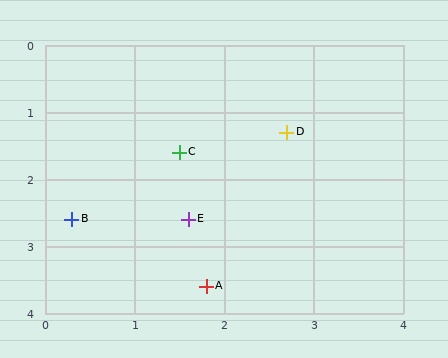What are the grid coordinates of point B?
Point B is at approximately (0.3, 2.6).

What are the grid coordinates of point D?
Point D is at approximately (2.7, 1.3).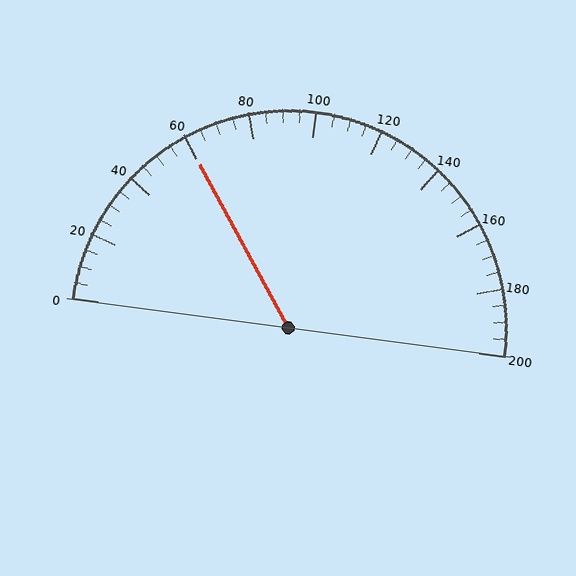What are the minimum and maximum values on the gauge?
The gauge ranges from 0 to 200.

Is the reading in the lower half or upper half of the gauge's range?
The reading is in the lower half of the range (0 to 200).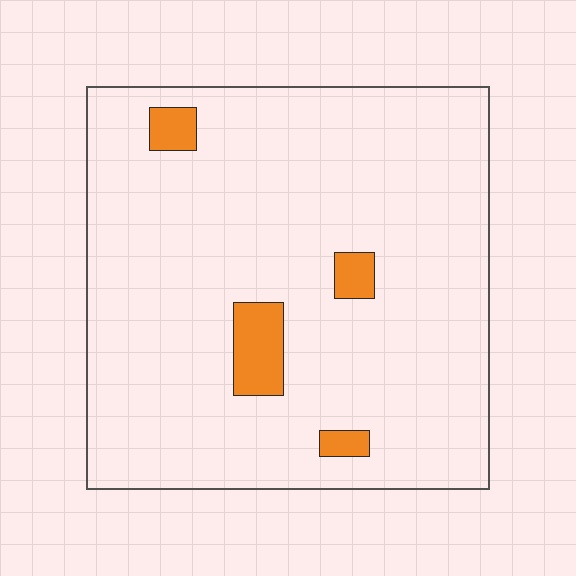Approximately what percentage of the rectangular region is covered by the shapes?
Approximately 5%.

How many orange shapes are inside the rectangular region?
4.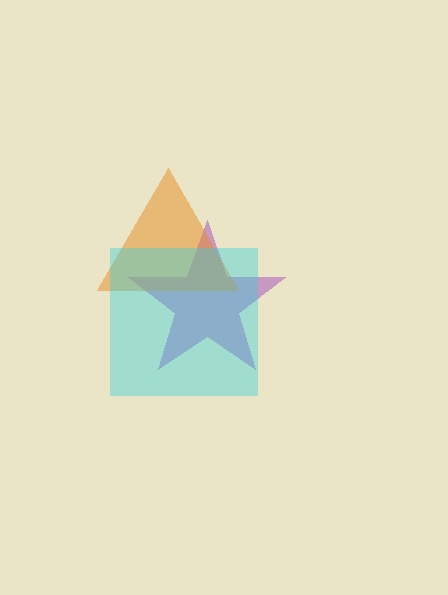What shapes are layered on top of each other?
The layered shapes are: a purple star, an orange triangle, a cyan square.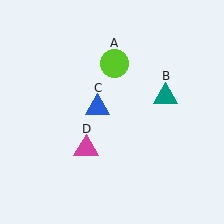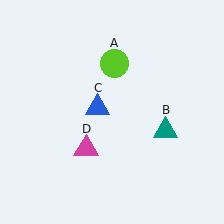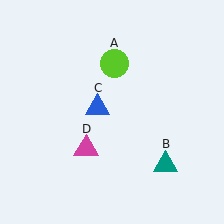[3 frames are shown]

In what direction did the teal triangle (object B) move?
The teal triangle (object B) moved down.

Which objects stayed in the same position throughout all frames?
Lime circle (object A) and blue triangle (object C) and magenta triangle (object D) remained stationary.